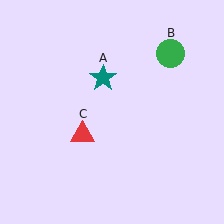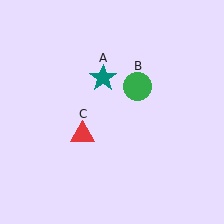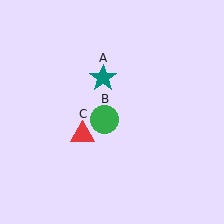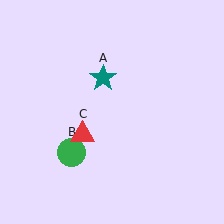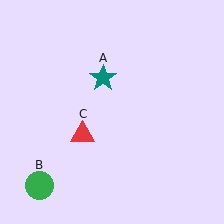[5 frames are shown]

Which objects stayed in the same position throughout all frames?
Teal star (object A) and red triangle (object C) remained stationary.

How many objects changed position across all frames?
1 object changed position: green circle (object B).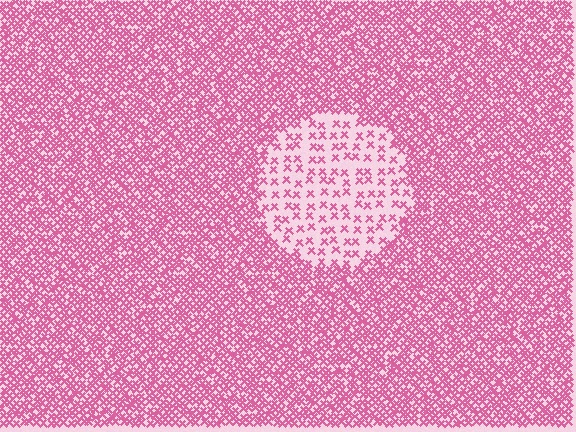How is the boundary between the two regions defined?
The boundary is defined by a change in element density (approximately 3.1x ratio). All elements are the same color, size, and shape.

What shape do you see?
I see a circle.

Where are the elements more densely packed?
The elements are more densely packed outside the circle boundary.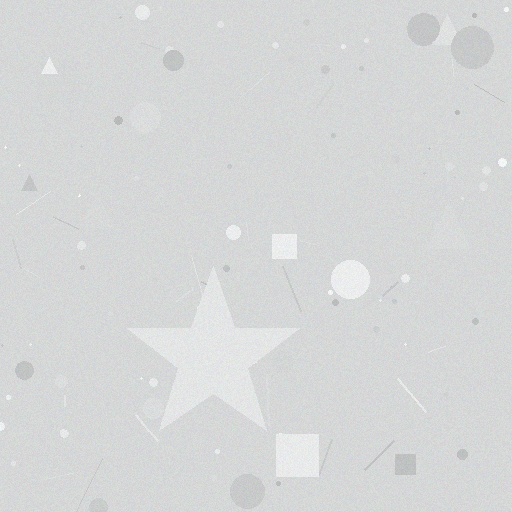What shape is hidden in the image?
A star is hidden in the image.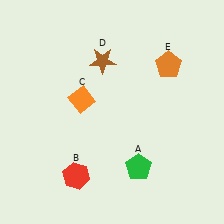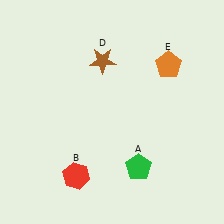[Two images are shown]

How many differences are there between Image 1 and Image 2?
There is 1 difference between the two images.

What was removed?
The orange diamond (C) was removed in Image 2.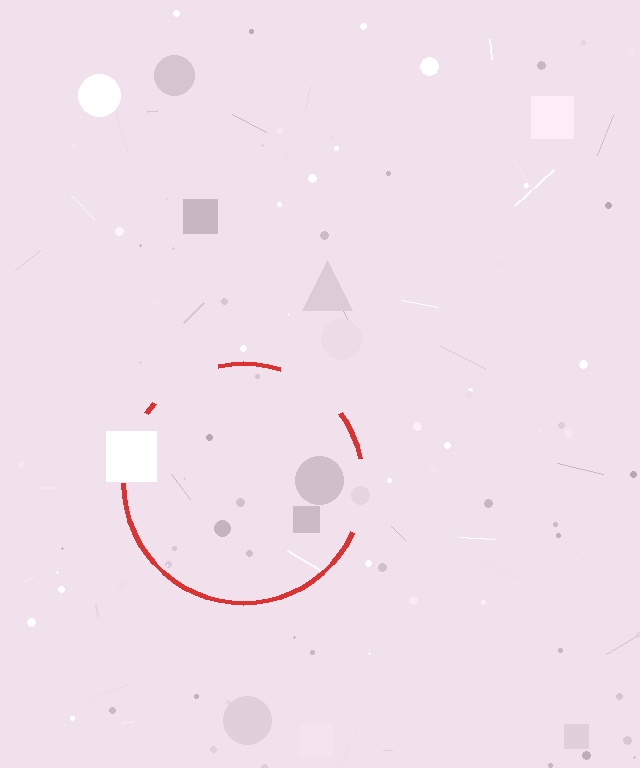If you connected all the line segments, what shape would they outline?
They would outline a circle.